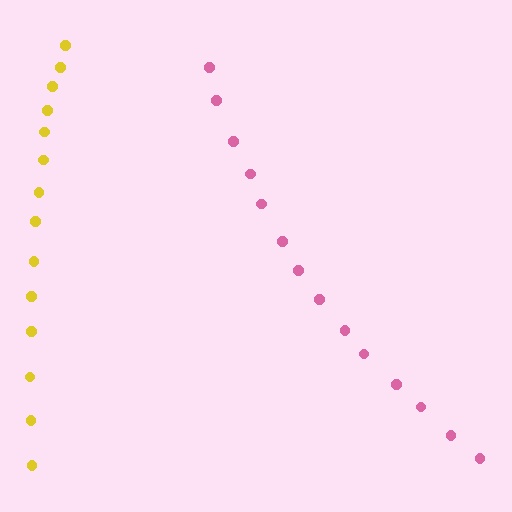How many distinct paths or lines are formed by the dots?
There are 2 distinct paths.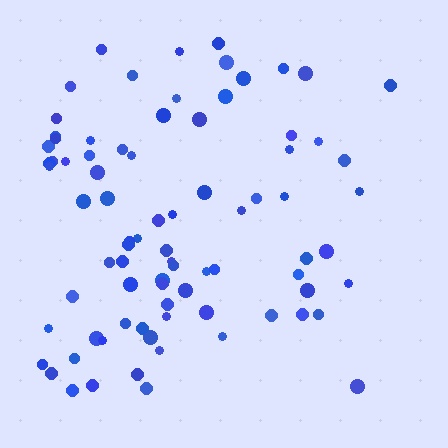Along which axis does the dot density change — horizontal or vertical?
Horizontal.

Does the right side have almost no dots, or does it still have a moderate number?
Still a moderate number, just noticeably fewer than the left.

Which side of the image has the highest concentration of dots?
The left.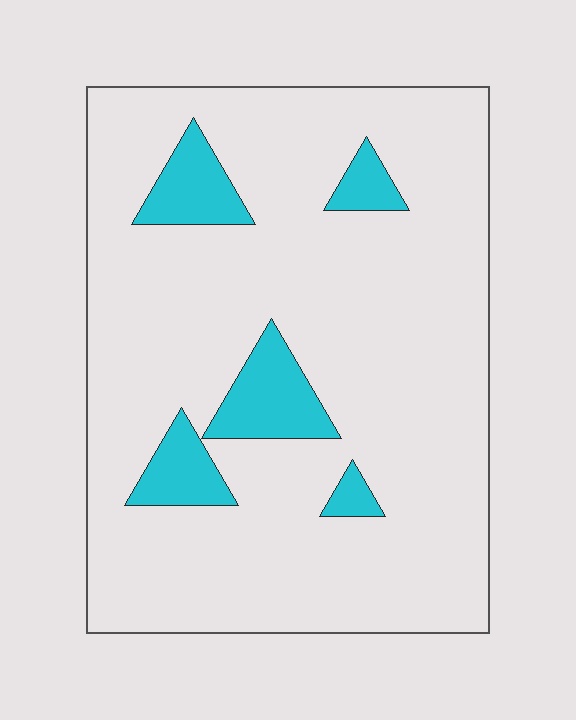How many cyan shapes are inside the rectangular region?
5.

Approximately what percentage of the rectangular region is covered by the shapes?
Approximately 10%.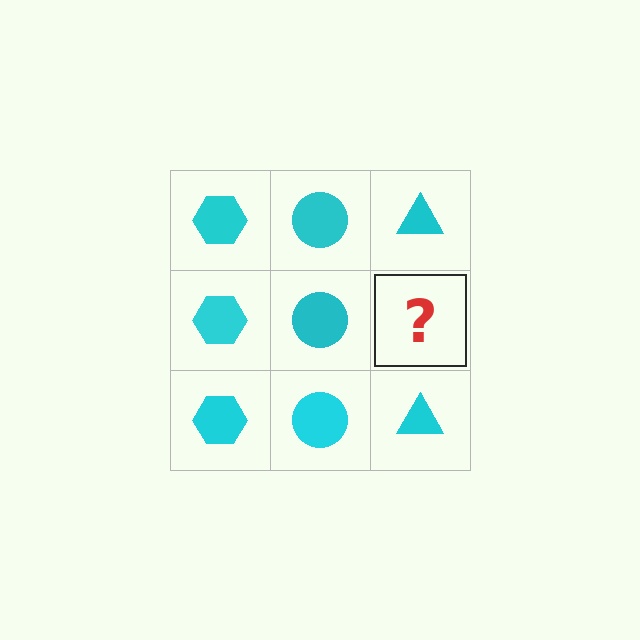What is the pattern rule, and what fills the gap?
The rule is that each column has a consistent shape. The gap should be filled with a cyan triangle.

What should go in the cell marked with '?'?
The missing cell should contain a cyan triangle.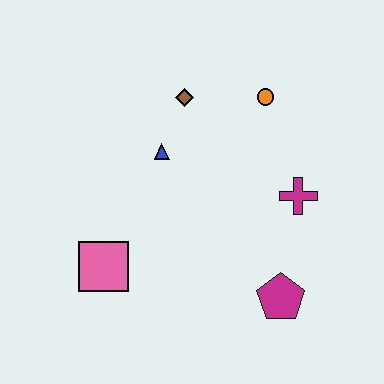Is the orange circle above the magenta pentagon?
Yes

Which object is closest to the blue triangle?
The brown diamond is closest to the blue triangle.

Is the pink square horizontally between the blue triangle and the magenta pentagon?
No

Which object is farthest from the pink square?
The orange circle is farthest from the pink square.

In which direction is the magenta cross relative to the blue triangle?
The magenta cross is to the right of the blue triangle.